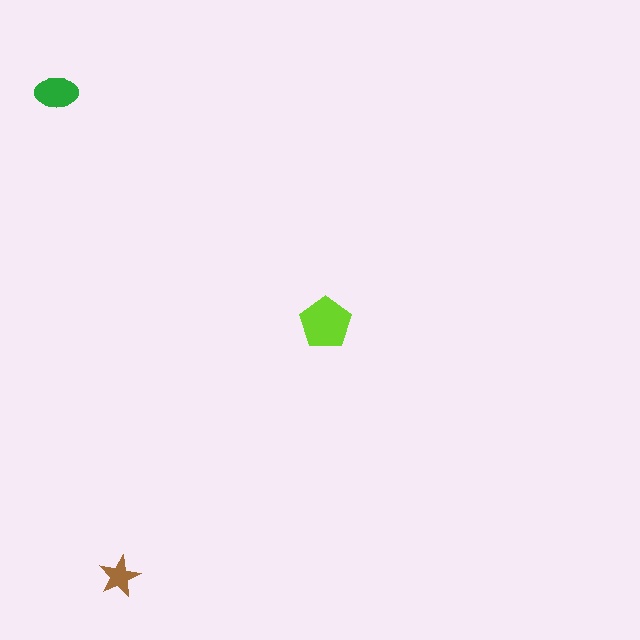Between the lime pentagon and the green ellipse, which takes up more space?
The lime pentagon.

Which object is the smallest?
The brown star.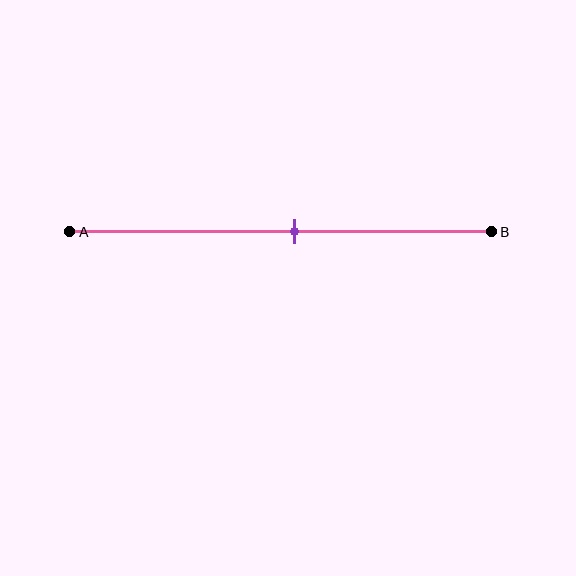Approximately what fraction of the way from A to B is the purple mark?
The purple mark is approximately 55% of the way from A to B.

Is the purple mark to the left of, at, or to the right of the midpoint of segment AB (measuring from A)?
The purple mark is to the right of the midpoint of segment AB.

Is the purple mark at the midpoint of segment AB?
No, the mark is at about 55% from A, not at the 50% midpoint.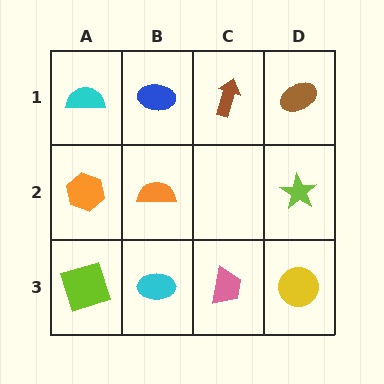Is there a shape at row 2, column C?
No, that cell is empty.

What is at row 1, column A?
A cyan semicircle.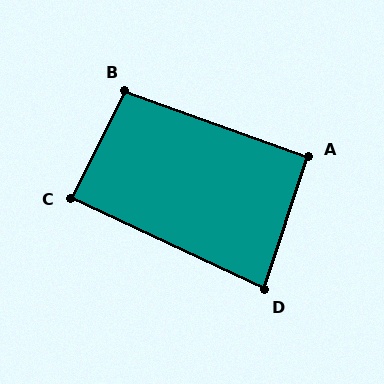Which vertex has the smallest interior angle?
D, at approximately 83 degrees.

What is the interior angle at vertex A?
Approximately 91 degrees (approximately right).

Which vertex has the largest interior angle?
B, at approximately 97 degrees.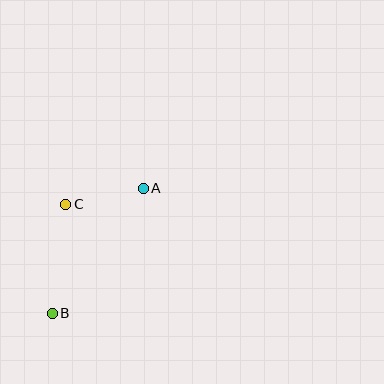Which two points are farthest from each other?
Points A and B are farthest from each other.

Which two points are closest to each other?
Points A and C are closest to each other.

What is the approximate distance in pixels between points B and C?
The distance between B and C is approximately 110 pixels.